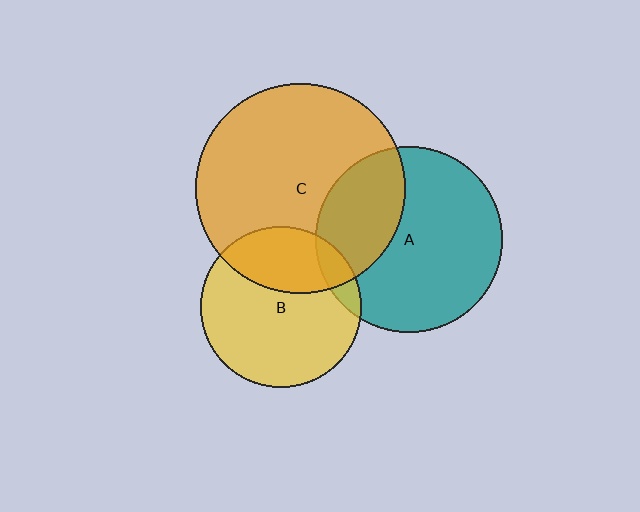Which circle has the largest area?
Circle C (orange).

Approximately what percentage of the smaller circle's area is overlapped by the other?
Approximately 30%.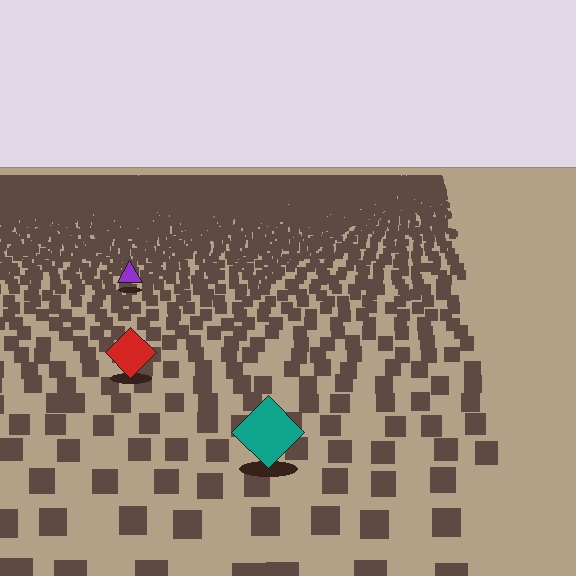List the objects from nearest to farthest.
From nearest to farthest: the teal diamond, the red diamond, the purple triangle.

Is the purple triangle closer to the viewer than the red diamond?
No. The red diamond is closer — you can tell from the texture gradient: the ground texture is coarser near it.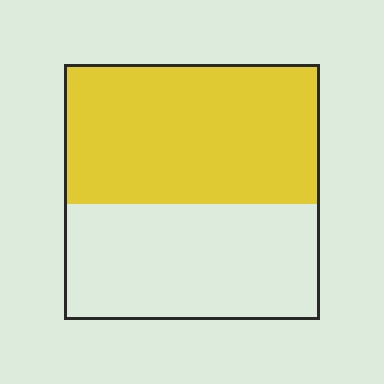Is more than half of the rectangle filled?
Yes.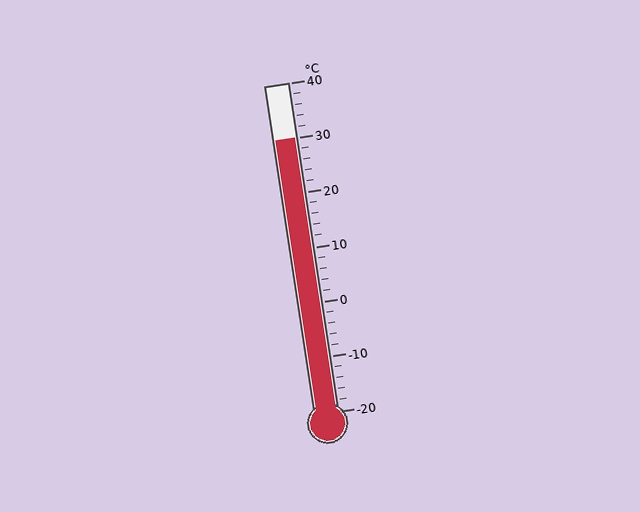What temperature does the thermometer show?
The thermometer shows approximately 30°C.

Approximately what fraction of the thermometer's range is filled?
The thermometer is filled to approximately 85% of its range.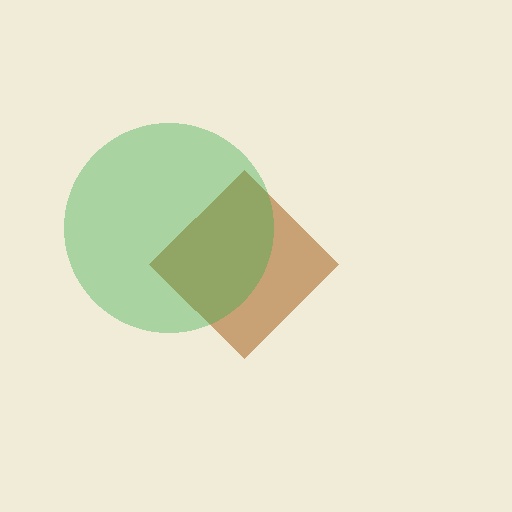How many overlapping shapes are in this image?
There are 2 overlapping shapes in the image.